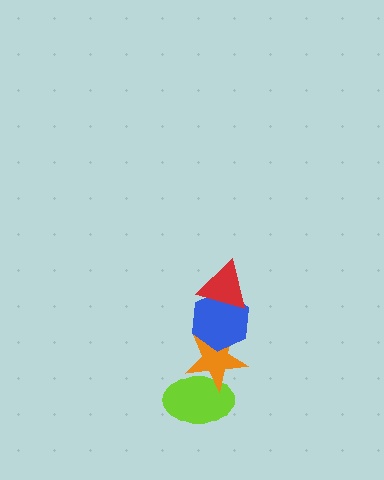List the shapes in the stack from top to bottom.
From top to bottom: the red triangle, the blue hexagon, the orange star, the lime ellipse.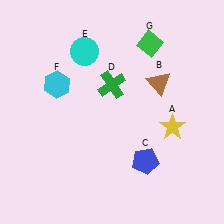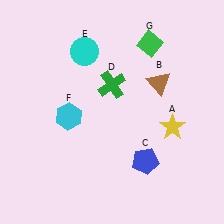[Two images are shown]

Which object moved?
The cyan hexagon (F) moved down.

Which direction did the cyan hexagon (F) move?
The cyan hexagon (F) moved down.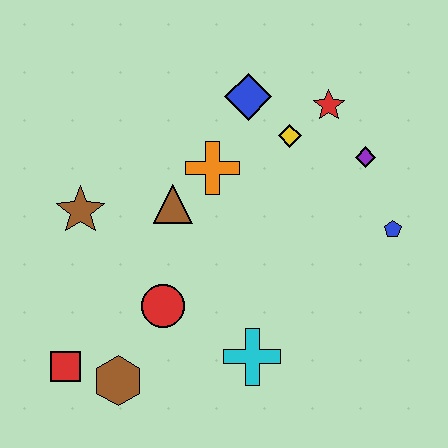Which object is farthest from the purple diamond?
The red square is farthest from the purple diamond.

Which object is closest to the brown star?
The brown triangle is closest to the brown star.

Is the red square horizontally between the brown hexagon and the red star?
No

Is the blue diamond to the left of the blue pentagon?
Yes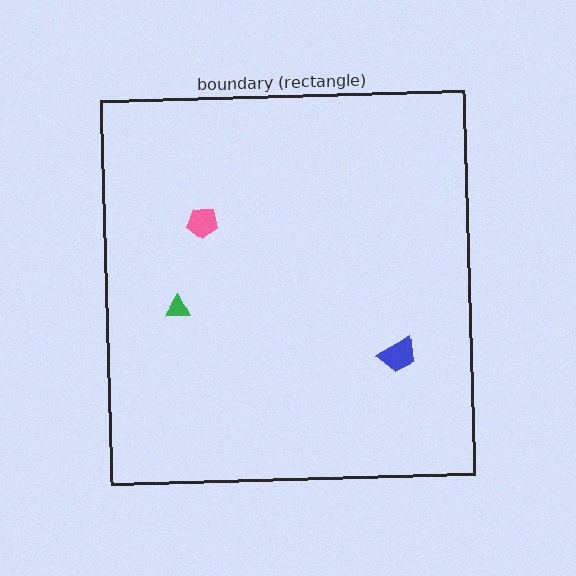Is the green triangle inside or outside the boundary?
Inside.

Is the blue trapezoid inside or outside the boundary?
Inside.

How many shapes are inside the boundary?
3 inside, 0 outside.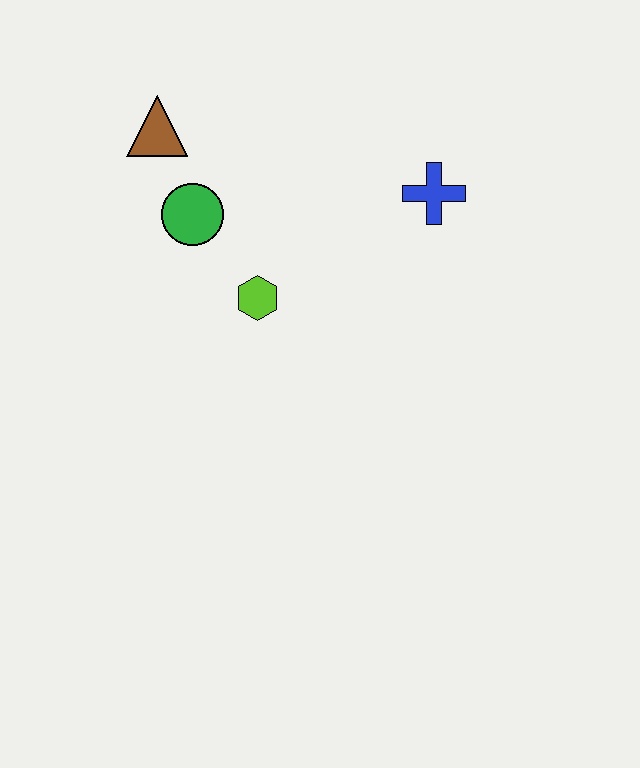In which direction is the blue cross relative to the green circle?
The blue cross is to the right of the green circle.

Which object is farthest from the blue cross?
The brown triangle is farthest from the blue cross.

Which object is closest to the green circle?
The brown triangle is closest to the green circle.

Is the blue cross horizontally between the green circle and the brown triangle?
No